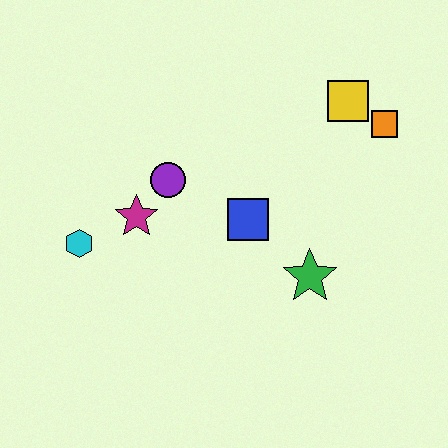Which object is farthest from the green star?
The cyan hexagon is farthest from the green star.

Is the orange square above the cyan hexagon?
Yes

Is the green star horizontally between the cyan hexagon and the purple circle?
No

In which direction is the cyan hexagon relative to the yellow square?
The cyan hexagon is to the left of the yellow square.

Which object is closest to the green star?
The blue square is closest to the green star.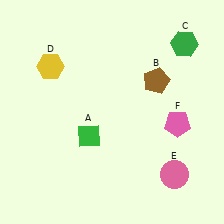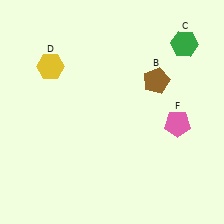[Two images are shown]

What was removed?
The green diamond (A), the pink circle (E) were removed in Image 2.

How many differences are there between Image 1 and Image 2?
There are 2 differences between the two images.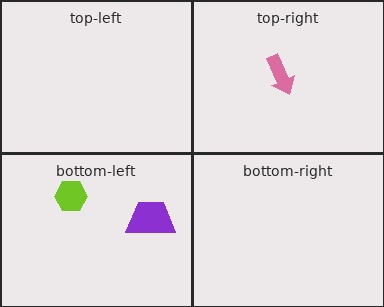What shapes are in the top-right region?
The pink arrow.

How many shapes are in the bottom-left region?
2.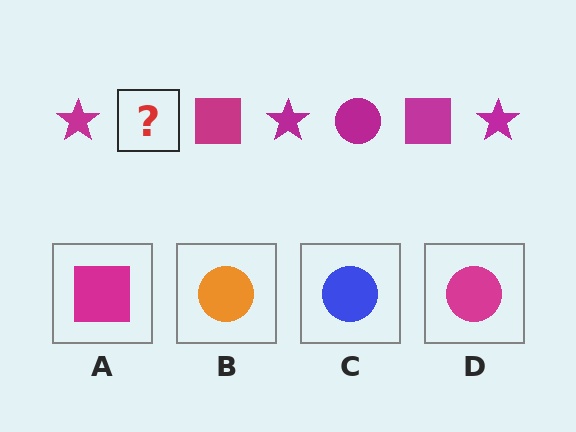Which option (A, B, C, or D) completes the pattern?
D.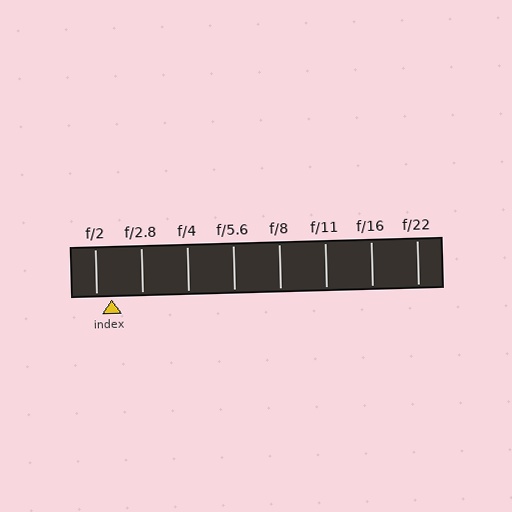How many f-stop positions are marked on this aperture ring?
There are 8 f-stop positions marked.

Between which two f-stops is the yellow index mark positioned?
The index mark is between f/2 and f/2.8.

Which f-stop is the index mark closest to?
The index mark is closest to f/2.